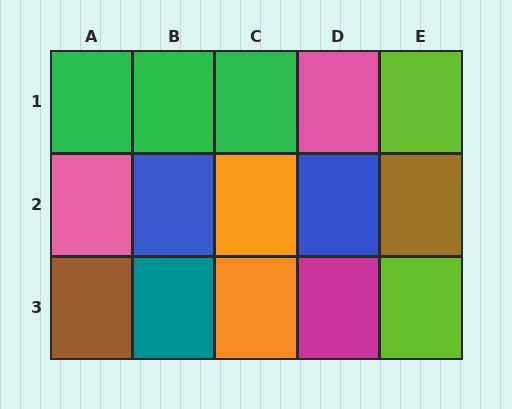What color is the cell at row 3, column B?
Teal.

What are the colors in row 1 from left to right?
Green, green, green, pink, lime.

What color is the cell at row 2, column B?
Blue.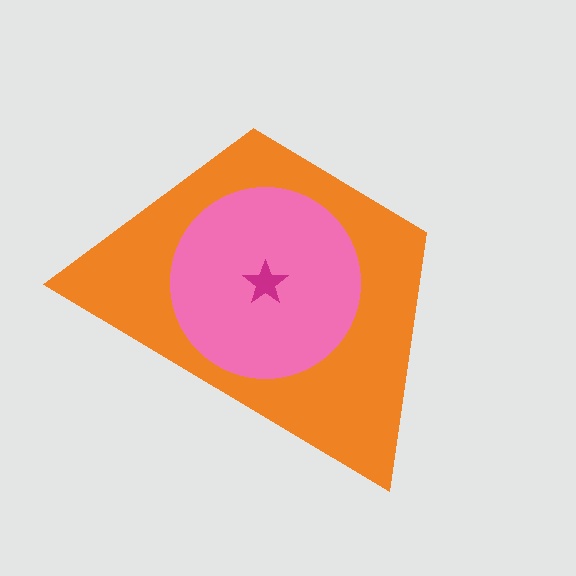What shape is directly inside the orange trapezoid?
The pink circle.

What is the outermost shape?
The orange trapezoid.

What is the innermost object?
The magenta star.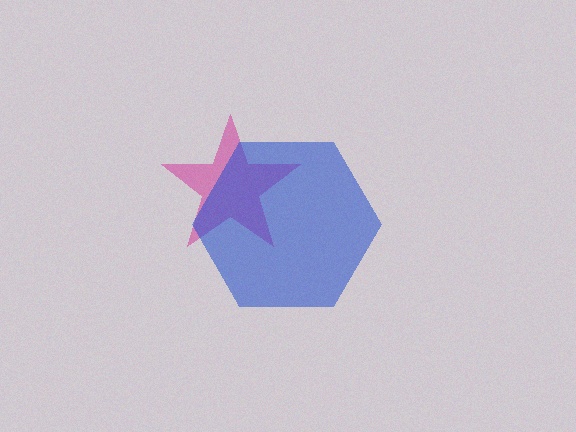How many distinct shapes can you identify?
There are 2 distinct shapes: a magenta star, a blue hexagon.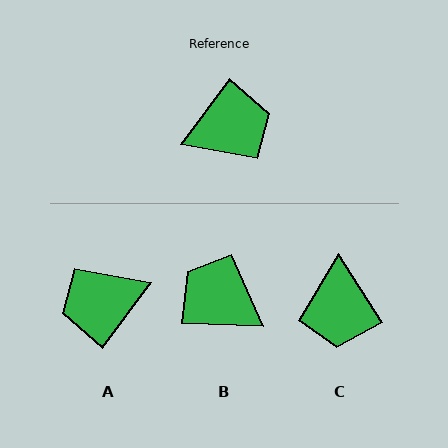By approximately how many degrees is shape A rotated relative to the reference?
Approximately 180 degrees clockwise.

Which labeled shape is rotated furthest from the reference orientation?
A, about 180 degrees away.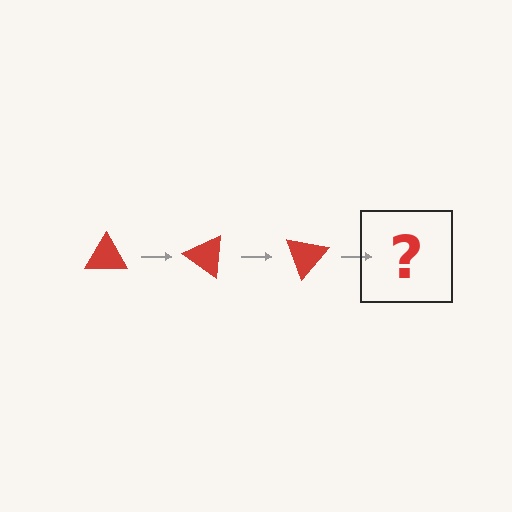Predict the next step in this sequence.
The next step is a red triangle rotated 105 degrees.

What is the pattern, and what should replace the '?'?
The pattern is that the triangle rotates 35 degrees each step. The '?' should be a red triangle rotated 105 degrees.